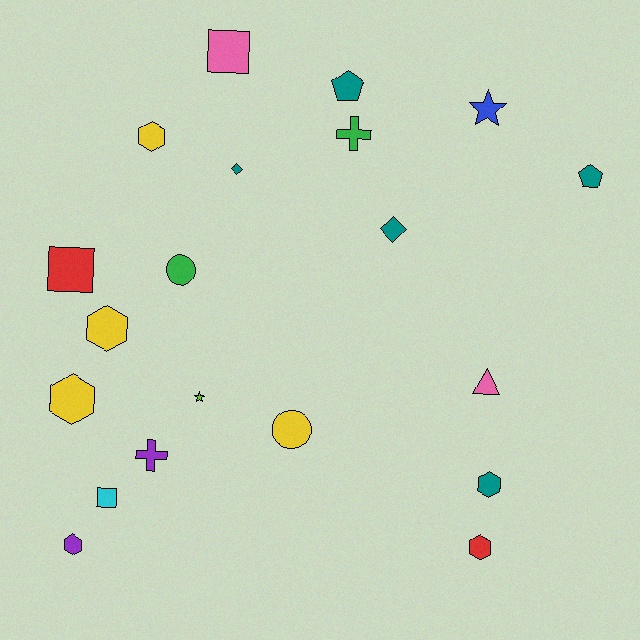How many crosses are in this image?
There are 2 crosses.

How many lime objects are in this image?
There is 1 lime object.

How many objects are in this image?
There are 20 objects.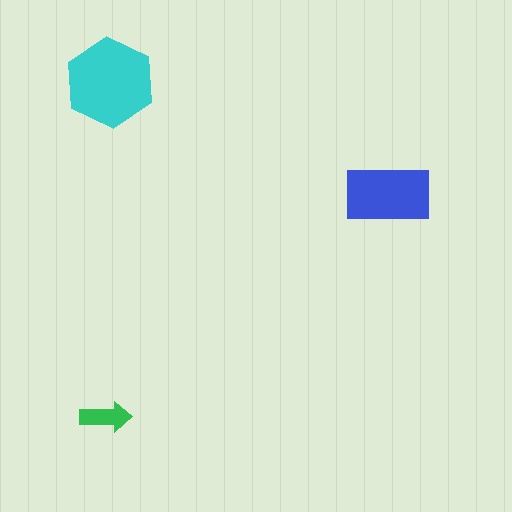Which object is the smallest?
The green arrow.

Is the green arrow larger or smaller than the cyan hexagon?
Smaller.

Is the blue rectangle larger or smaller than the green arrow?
Larger.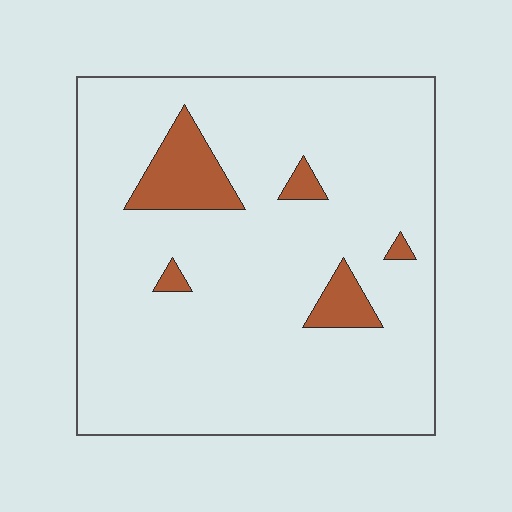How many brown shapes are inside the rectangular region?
5.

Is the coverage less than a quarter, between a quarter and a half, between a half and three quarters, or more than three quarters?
Less than a quarter.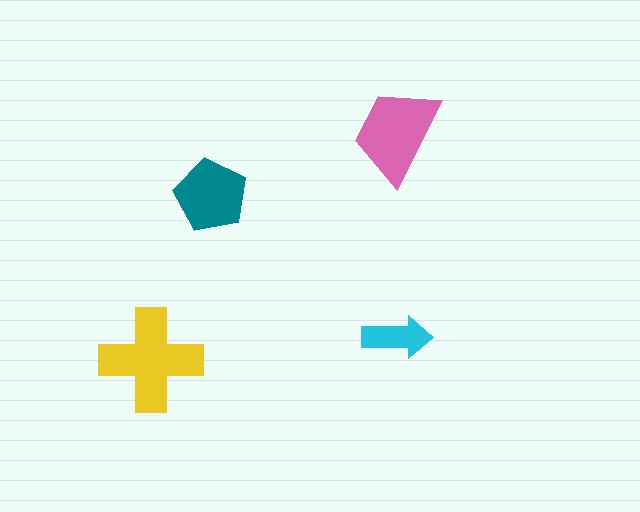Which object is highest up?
The pink trapezoid is topmost.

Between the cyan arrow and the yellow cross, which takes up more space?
The yellow cross.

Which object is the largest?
The yellow cross.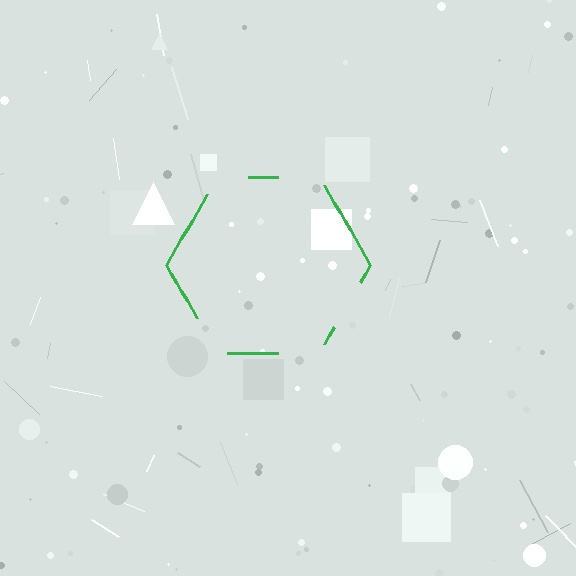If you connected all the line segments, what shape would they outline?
They would outline a hexagon.